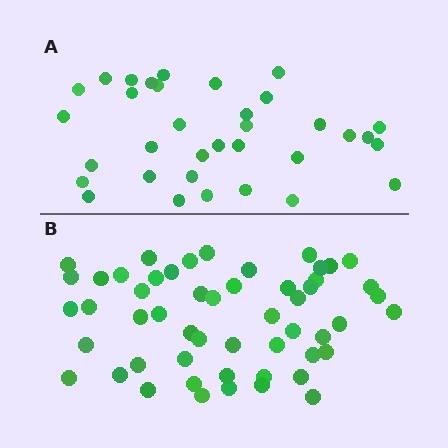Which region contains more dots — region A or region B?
Region B (the bottom region) has more dots.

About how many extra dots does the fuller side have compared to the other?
Region B has approximately 20 more dots than region A.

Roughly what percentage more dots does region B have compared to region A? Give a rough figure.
About 55% more.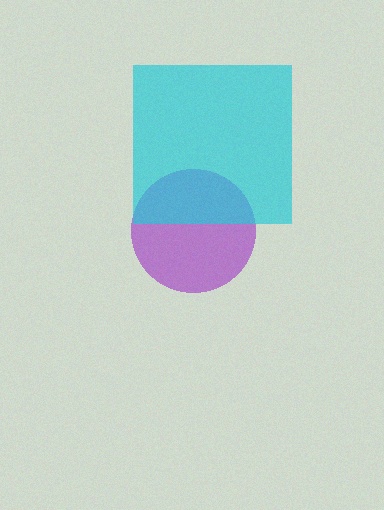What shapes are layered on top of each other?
The layered shapes are: a purple circle, a cyan square.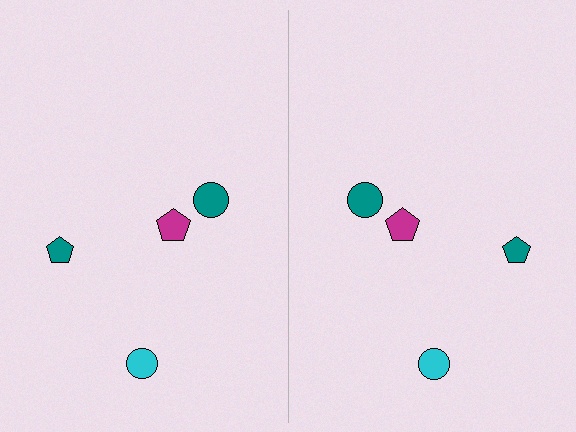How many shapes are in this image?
There are 8 shapes in this image.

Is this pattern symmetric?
Yes, this pattern has bilateral (reflection) symmetry.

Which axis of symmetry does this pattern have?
The pattern has a vertical axis of symmetry running through the center of the image.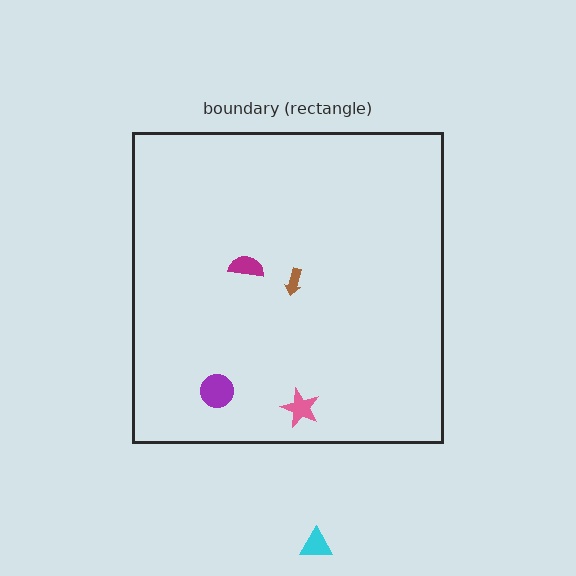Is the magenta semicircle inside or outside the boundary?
Inside.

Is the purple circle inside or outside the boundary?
Inside.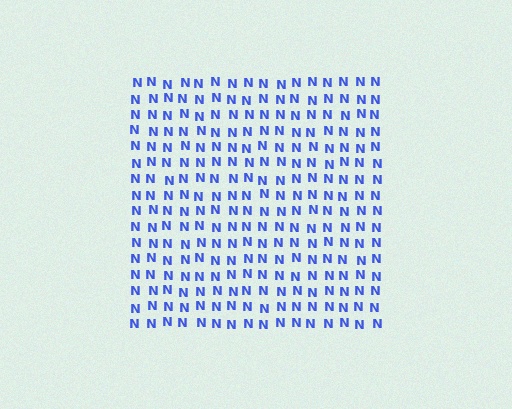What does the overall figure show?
The overall figure shows a square.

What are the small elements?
The small elements are letter N's.